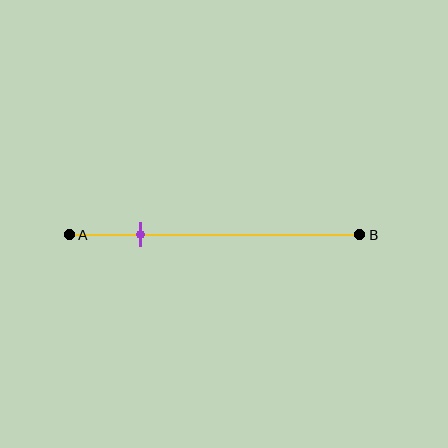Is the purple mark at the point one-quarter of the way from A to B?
Yes, the mark is approximately at the one-quarter point.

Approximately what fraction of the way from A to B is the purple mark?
The purple mark is approximately 25% of the way from A to B.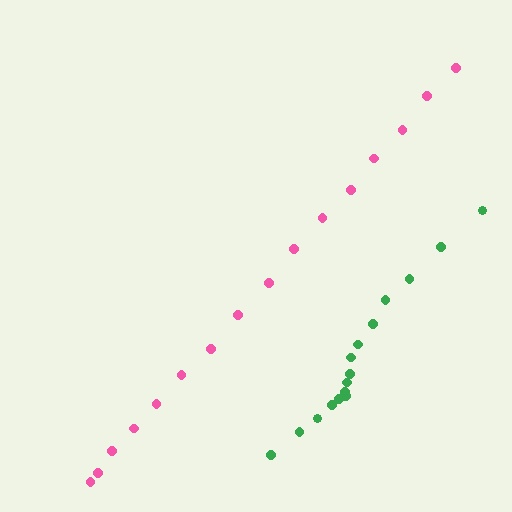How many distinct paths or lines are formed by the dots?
There are 2 distinct paths.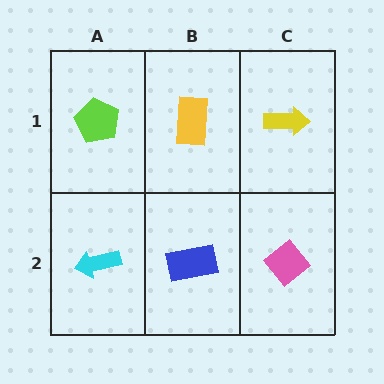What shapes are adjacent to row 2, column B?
A yellow rectangle (row 1, column B), a cyan arrow (row 2, column A), a pink diamond (row 2, column C).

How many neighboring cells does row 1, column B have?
3.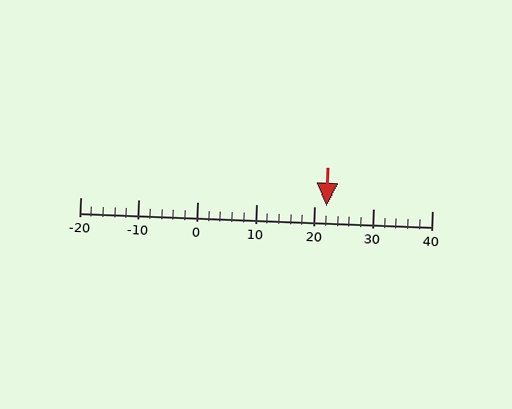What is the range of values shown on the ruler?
The ruler shows values from -20 to 40.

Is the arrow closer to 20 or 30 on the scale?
The arrow is closer to 20.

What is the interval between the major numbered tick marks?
The major tick marks are spaced 10 units apart.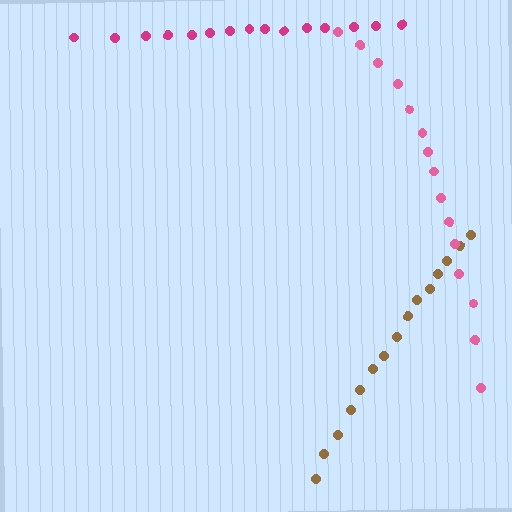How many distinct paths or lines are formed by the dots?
There are 3 distinct paths.